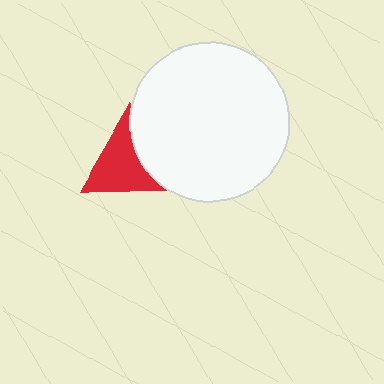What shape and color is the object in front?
The object in front is a white circle.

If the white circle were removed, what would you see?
You would see the complete red triangle.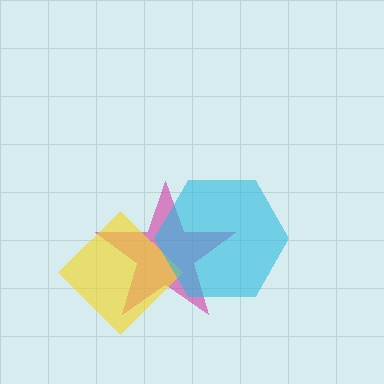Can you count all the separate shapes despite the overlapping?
Yes, there are 3 separate shapes.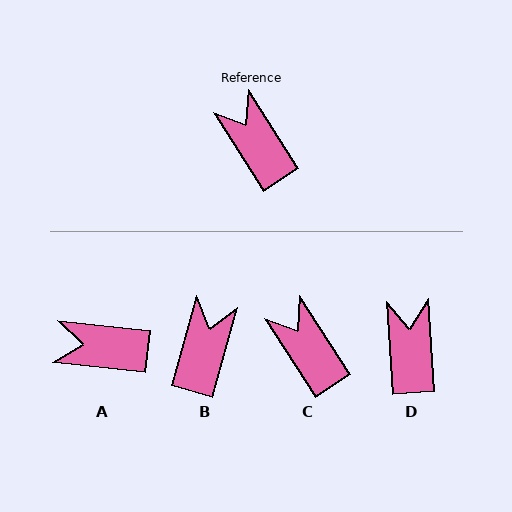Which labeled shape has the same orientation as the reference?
C.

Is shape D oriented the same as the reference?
No, it is off by about 28 degrees.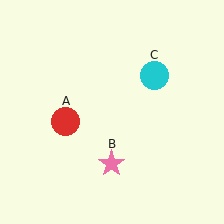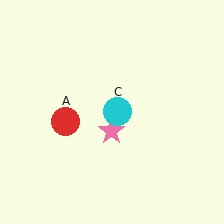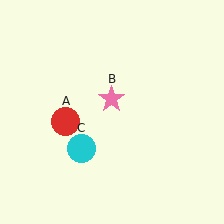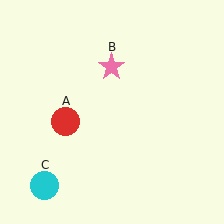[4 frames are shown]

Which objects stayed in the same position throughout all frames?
Red circle (object A) remained stationary.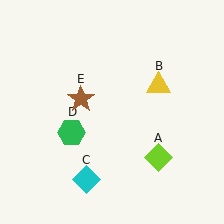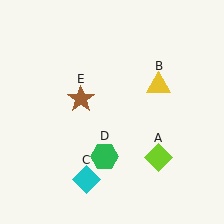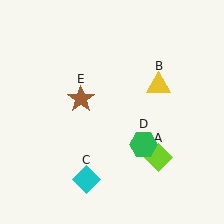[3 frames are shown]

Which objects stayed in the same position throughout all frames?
Lime diamond (object A) and yellow triangle (object B) and cyan diamond (object C) and brown star (object E) remained stationary.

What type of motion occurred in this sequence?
The green hexagon (object D) rotated counterclockwise around the center of the scene.